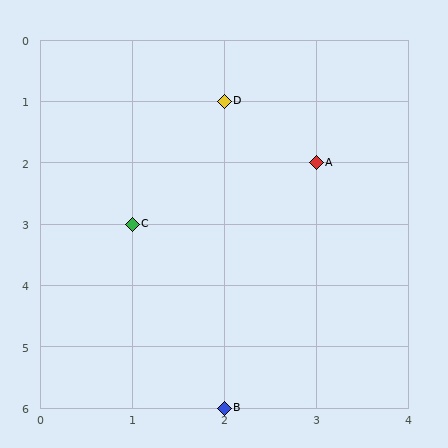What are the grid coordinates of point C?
Point C is at grid coordinates (1, 3).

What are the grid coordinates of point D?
Point D is at grid coordinates (2, 1).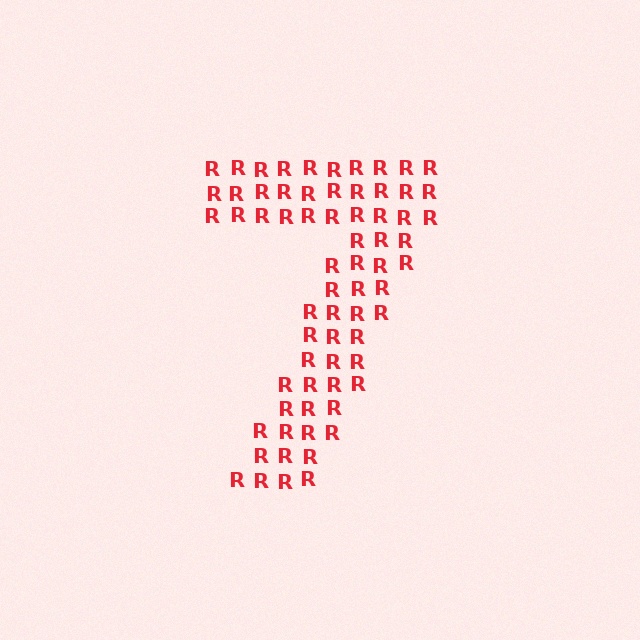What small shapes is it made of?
It is made of small letter R's.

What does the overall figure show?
The overall figure shows the digit 7.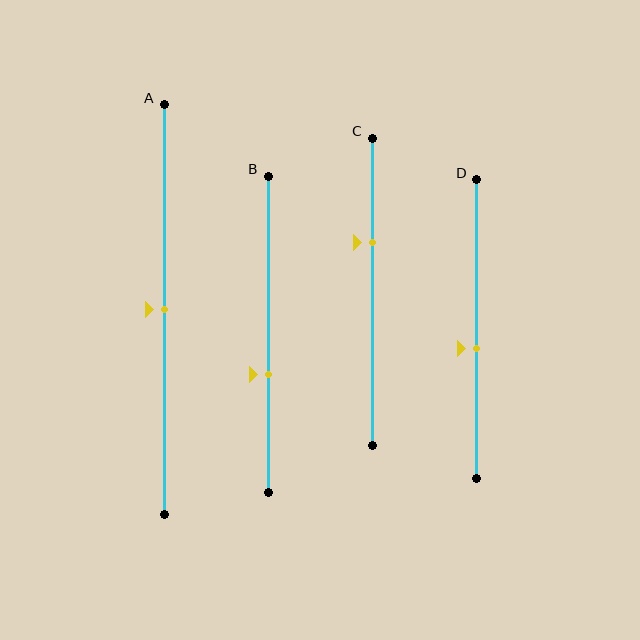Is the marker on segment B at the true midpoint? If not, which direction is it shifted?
No, the marker on segment B is shifted downward by about 13% of the segment length.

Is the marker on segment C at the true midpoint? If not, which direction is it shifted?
No, the marker on segment C is shifted upward by about 16% of the segment length.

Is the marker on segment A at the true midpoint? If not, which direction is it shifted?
Yes, the marker on segment A is at the true midpoint.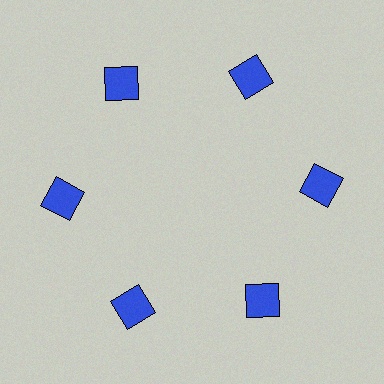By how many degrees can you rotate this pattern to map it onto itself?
The pattern maps onto itself every 60 degrees of rotation.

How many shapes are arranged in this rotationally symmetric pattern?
There are 6 shapes, arranged in 6 groups of 1.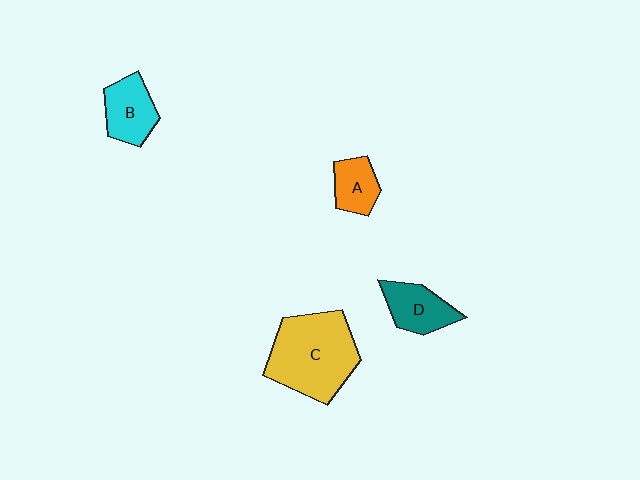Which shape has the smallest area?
Shape A (orange).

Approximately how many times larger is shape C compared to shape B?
Approximately 2.1 times.